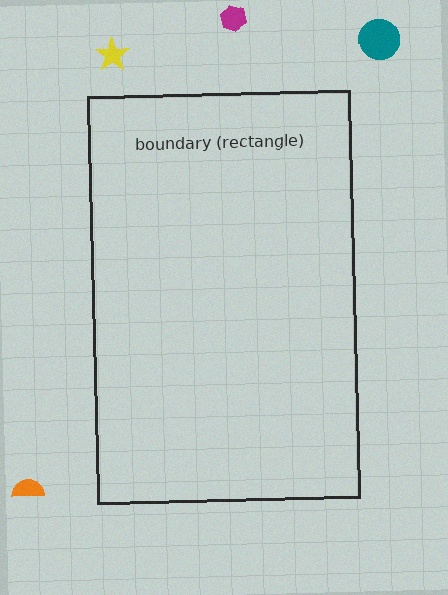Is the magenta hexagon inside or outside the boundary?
Outside.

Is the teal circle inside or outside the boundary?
Outside.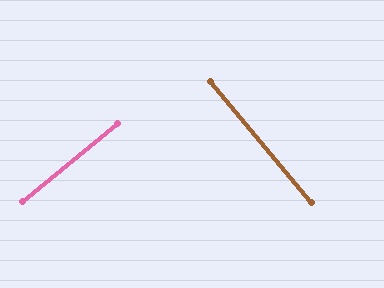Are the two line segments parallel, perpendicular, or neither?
Perpendicular — they meet at approximately 89°.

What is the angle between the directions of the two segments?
Approximately 89 degrees.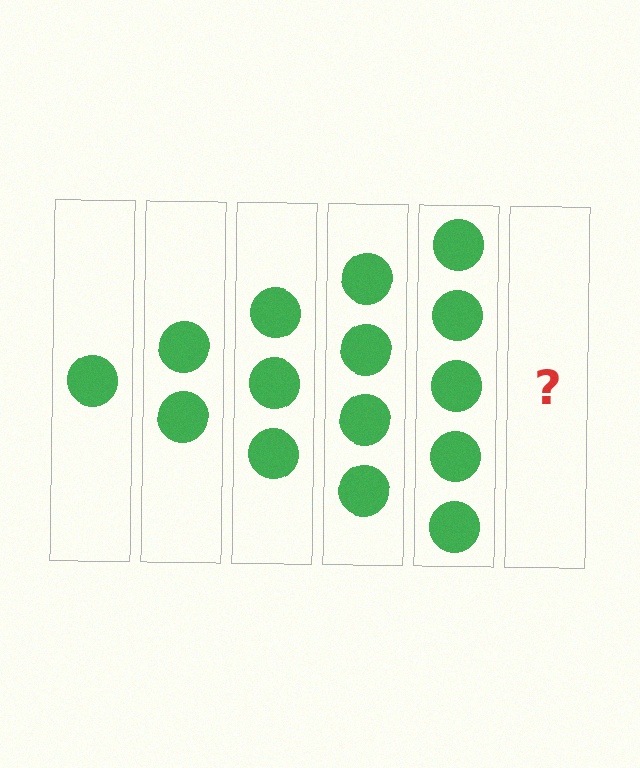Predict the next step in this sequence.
The next step is 6 circles.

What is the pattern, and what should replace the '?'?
The pattern is that each step adds one more circle. The '?' should be 6 circles.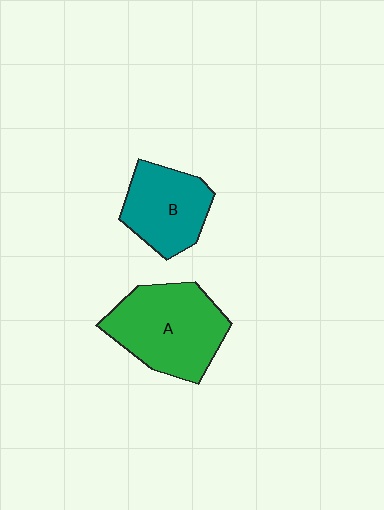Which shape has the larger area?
Shape A (green).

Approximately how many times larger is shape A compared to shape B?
Approximately 1.4 times.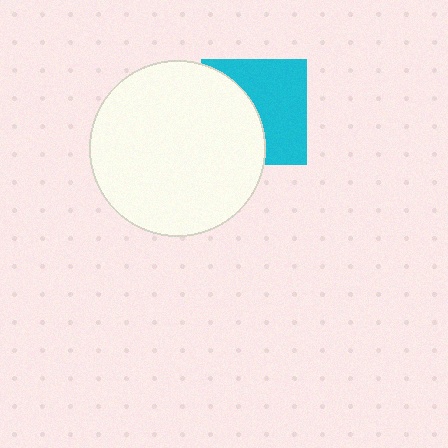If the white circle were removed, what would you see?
You would see the complete cyan square.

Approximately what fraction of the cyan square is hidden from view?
Roughly 46% of the cyan square is hidden behind the white circle.